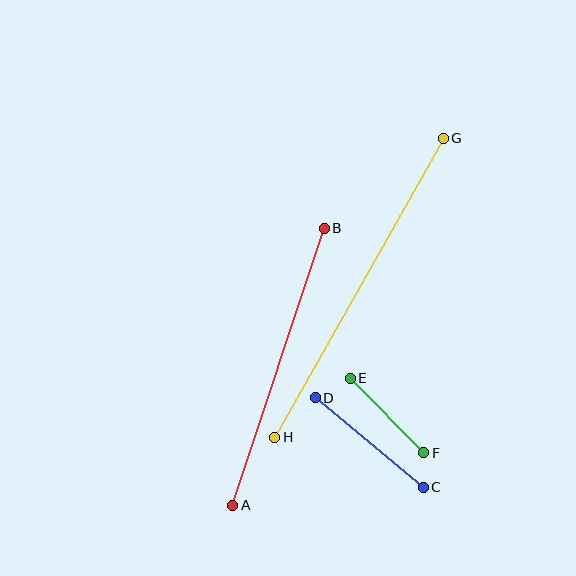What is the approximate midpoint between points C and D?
The midpoint is at approximately (369, 443) pixels.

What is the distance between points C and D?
The distance is approximately 141 pixels.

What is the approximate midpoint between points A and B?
The midpoint is at approximately (279, 367) pixels.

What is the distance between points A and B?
The distance is approximately 292 pixels.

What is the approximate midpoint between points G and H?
The midpoint is at approximately (359, 288) pixels.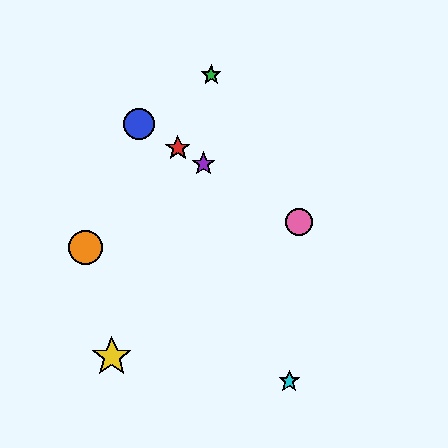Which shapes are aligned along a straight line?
The red star, the blue circle, the purple star, the pink circle are aligned along a straight line.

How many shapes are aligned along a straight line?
4 shapes (the red star, the blue circle, the purple star, the pink circle) are aligned along a straight line.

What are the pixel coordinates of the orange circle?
The orange circle is at (85, 247).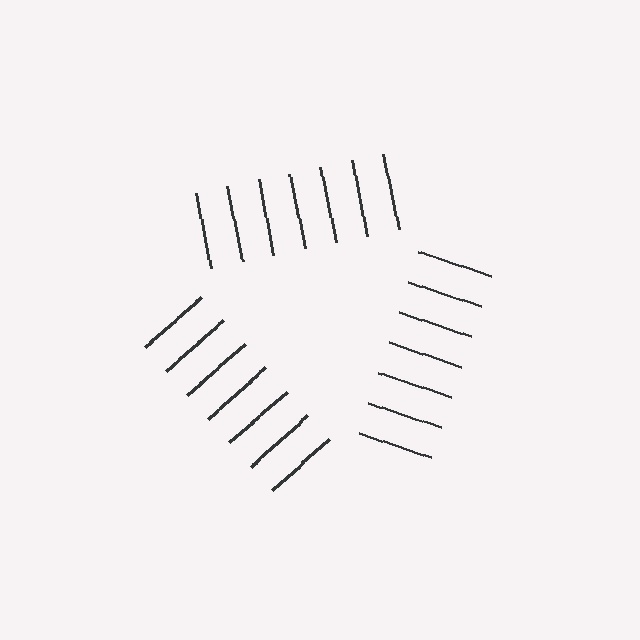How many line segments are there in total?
21 — 7 along each of the 3 edges.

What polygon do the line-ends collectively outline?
An illusory triangle — the line segments terminate on its edges but no continuous stroke is drawn.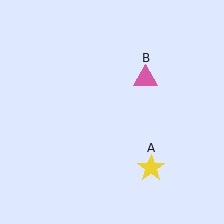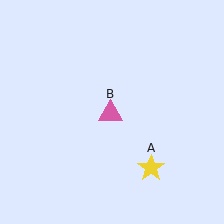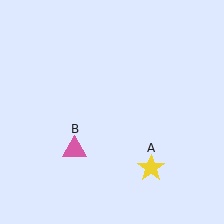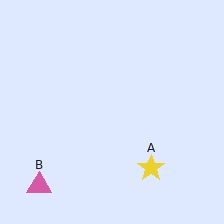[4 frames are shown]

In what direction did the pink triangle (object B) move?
The pink triangle (object B) moved down and to the left.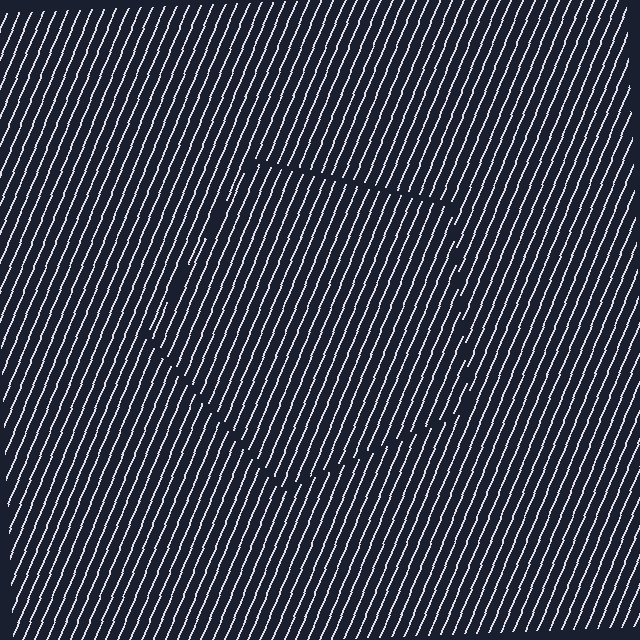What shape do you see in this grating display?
An illusory pentagon. The interior of the shape contains the same grating, shifted by half a period — the contour is defined by the phase discontinuity where line-ends from the inner and outer gratings abut.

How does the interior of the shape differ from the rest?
The interior of the shape contains the same grating, shifted by half a period — the contour is defined by the phase discontinuity where line-ends from the inner and outer gratings abut.